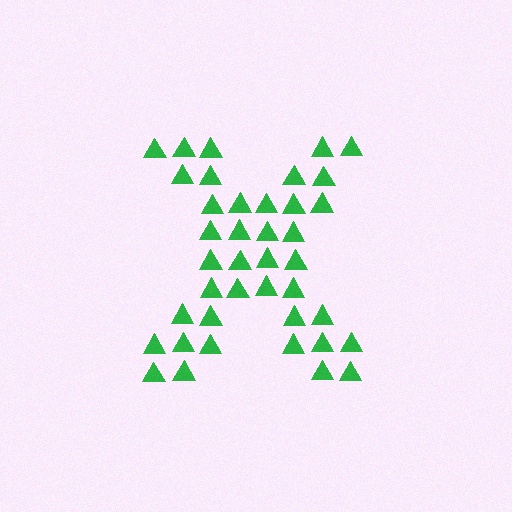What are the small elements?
The small elements are triangles.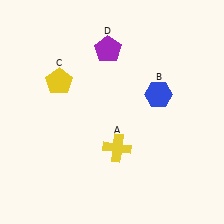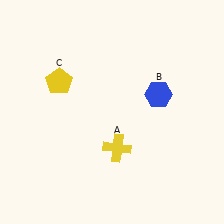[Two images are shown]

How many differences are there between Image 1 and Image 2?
There is 1 difference between the two images.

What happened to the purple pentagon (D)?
The purple pentagon (D) was removed in Image 2. It was in the top-left area of Image 1.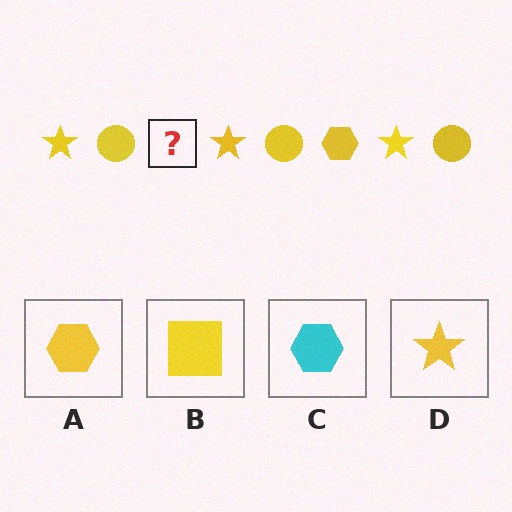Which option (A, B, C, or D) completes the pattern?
A.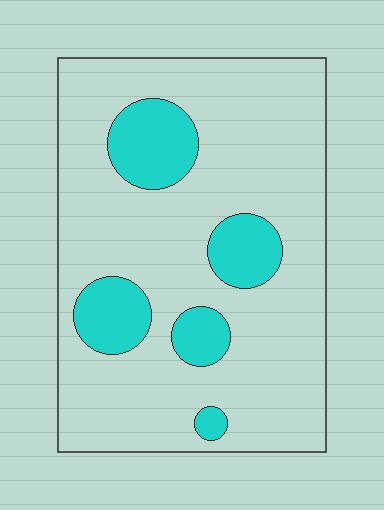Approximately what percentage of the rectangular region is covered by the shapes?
Approximately 20%.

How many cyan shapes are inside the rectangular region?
5.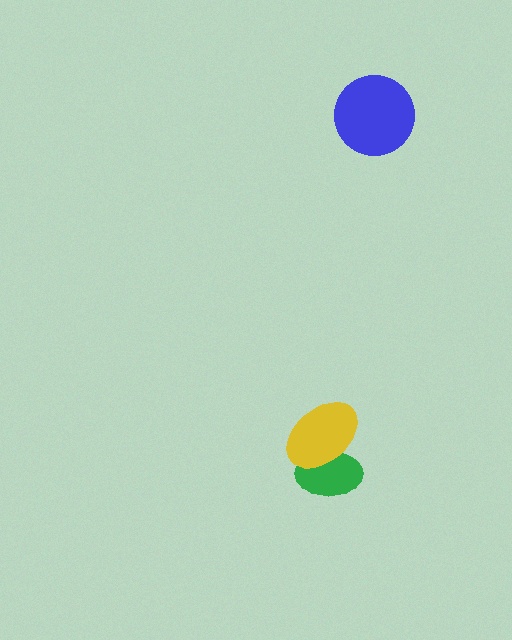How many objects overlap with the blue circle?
0 objects overlap with the blue circle.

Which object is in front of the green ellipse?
The yellow ellipse is in front of the green ellipse.